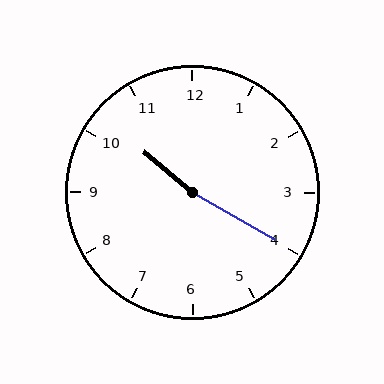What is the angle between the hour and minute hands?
Approximately 170 degrees.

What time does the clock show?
10:20.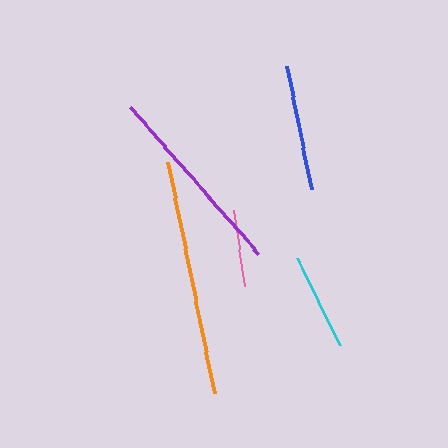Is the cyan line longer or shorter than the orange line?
The orange line is longer than the cyan line.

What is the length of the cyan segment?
The cyan segment is approximately 97 pixels long.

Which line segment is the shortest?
The pink line is the shortest at approximately 77 pixels.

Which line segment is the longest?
The orange line is the longest at approximately 235 pixels.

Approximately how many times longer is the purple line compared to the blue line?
The purple line is approximately 1.6 times the length of the blue line.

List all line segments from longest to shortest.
From longest to shortest: orange, purple, blue, cyan, pink.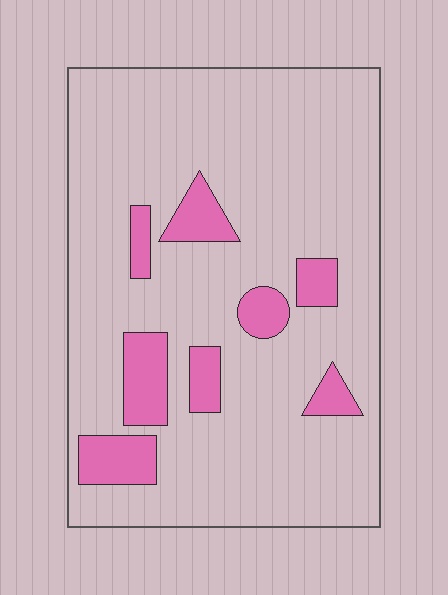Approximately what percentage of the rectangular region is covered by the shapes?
Approximately 15%.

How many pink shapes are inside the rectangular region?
8.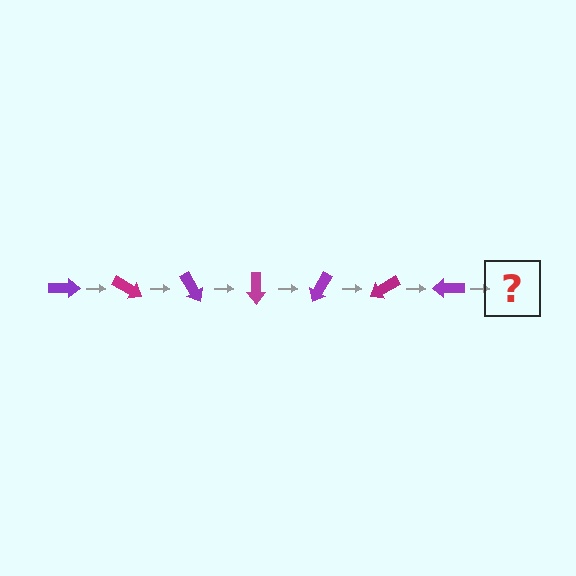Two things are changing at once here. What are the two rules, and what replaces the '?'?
The two rules are that it rotates 30 degrees each step and the color cycles through purple and magenta. The '?' should be a magenta arrow, rotated 210 degrees from the start.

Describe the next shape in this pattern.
It should be a magenta arrow, rotated 210 degrees from the start.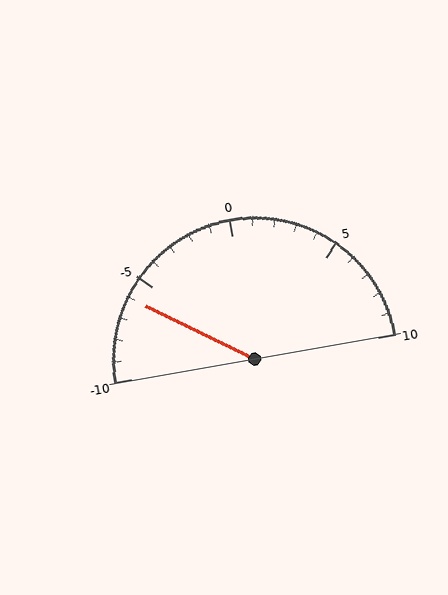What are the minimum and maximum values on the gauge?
The gauge ranges from -10 to 10.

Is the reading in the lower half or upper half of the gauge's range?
The reading is in the lower half of the range (-10 to 10).